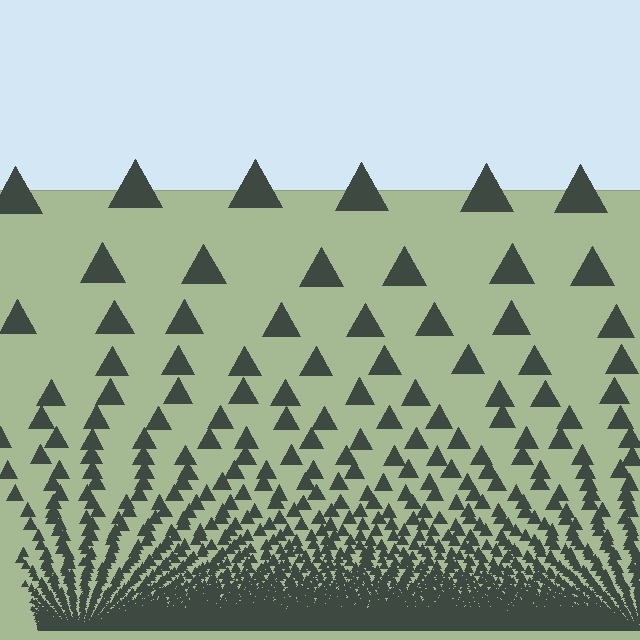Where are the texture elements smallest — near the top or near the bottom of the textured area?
Near the bottom.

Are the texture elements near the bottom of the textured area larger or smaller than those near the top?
Smaller. The gradient is inverted — elements near the bottom are smaller and denser.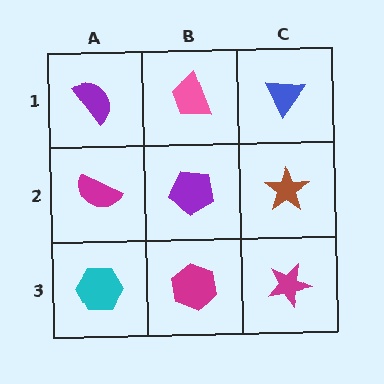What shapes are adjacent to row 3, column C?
A brown star (row 2, column C), a magenta hexagon (row 3, column B).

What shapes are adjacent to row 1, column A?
A magenta semicircle (row 2, column A), a pink trapezoid (row 1, column B).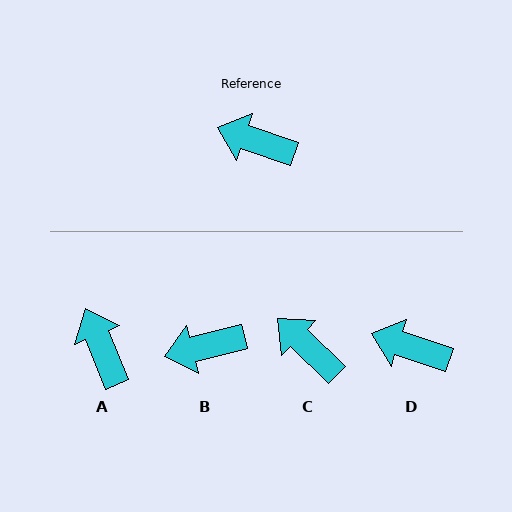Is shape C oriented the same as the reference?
No, it is off by about 25 degrees.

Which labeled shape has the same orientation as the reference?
D.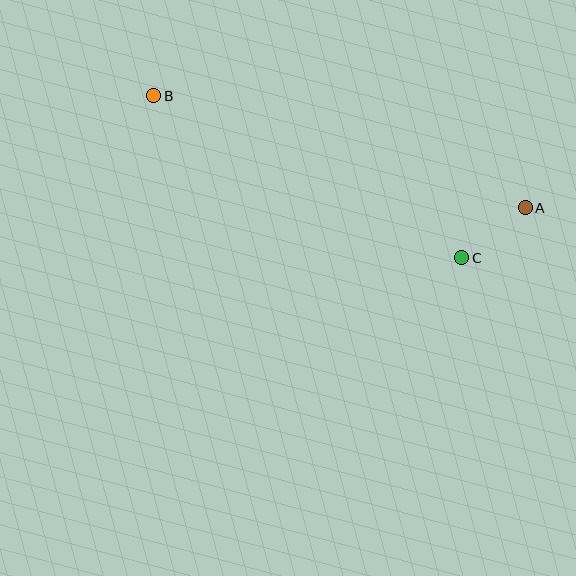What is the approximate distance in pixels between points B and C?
The distance between B and C is approximately 348 pixels.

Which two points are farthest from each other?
Points A and B are farthest from each other.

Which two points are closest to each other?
Points A and C are closest to each other.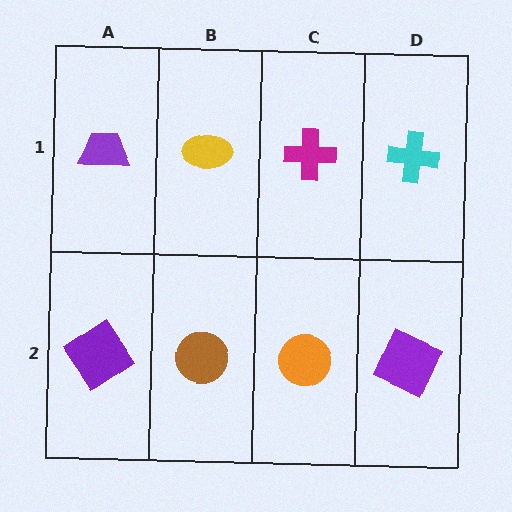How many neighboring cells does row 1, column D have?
2.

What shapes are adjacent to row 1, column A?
A purple diamond (row 2, column A), a yellow ellipse (row 1, column B).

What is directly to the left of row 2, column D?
An orange circle.